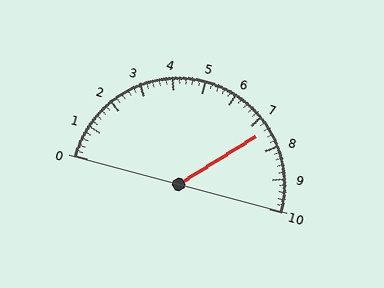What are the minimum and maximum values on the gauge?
The gauge ranges from 0 to 10.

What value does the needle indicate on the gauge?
The needle indicates approximately 7.4.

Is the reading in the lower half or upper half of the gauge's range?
The reading is in the upper half of the range (0 to 10).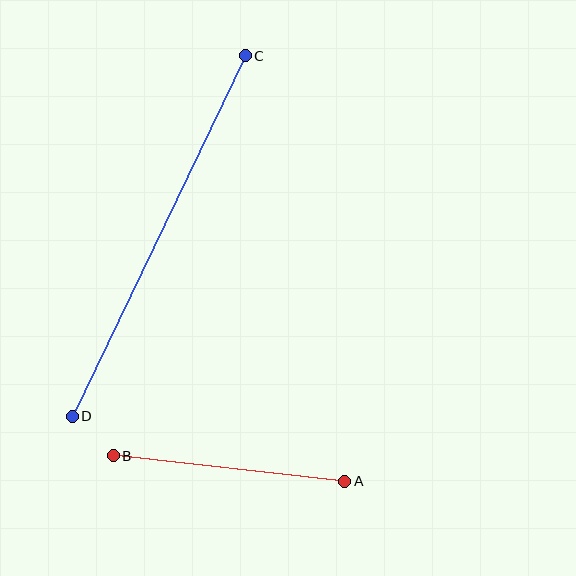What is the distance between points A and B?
The distance is approximately 233 pixels.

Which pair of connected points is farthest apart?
Points C and D are farthest apart.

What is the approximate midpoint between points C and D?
The midpoint is at approximately (159, 236) pixels.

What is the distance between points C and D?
The distance is approximately 399 pixels.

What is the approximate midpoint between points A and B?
The midpoint is at approximately (229, 469) pixels.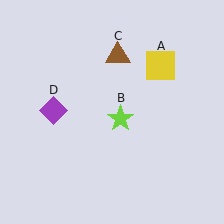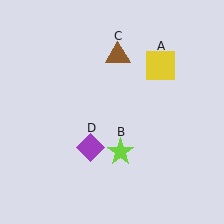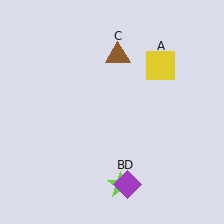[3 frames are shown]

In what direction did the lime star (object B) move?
The lime star (object B) moved down.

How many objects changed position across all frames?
2 objects changed position: lime star (object B), purple diamond (object D).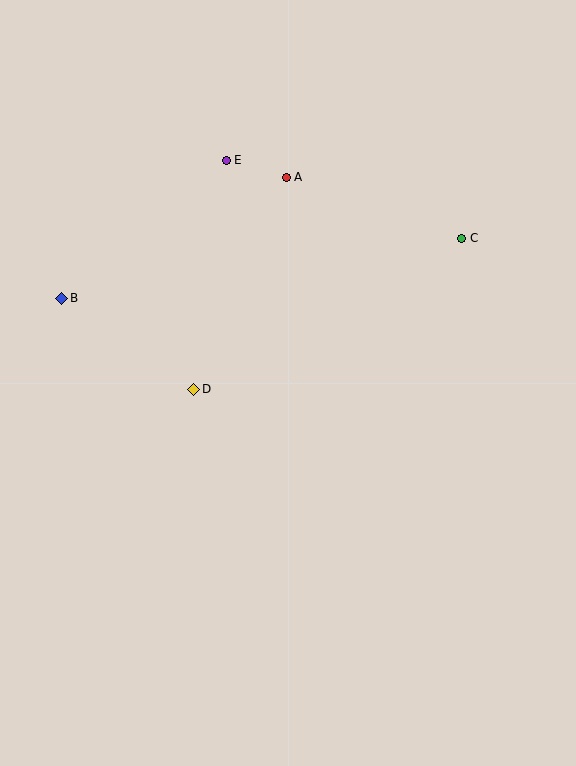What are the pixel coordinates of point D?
Point D is at (194, 389).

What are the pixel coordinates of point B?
Point B is at (62, 298).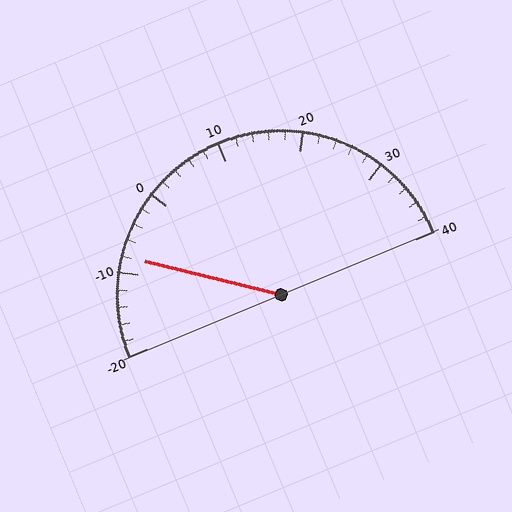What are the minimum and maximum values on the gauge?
The gauge ranges from -20 to 40.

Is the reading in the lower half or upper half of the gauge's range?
The reading is in the lower half of the range (-20 to 40).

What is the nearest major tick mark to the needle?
The nearest major tick mark is -10.